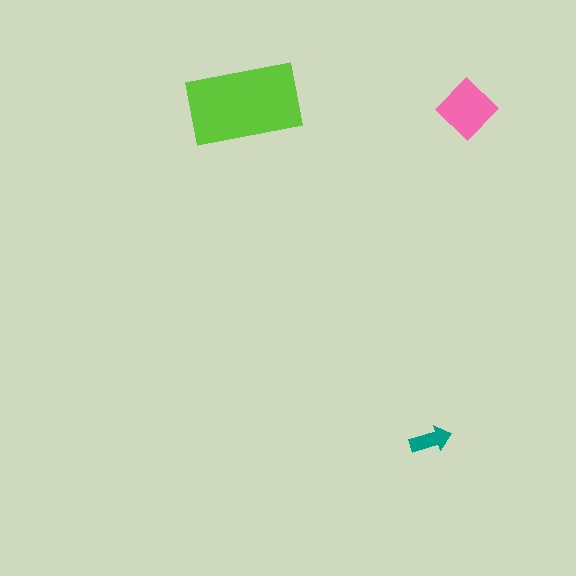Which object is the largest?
The lime rectangle.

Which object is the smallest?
The teal arrow.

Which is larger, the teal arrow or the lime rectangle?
The lime rectangle.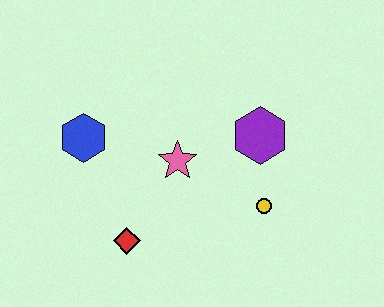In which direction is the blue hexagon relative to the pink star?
The blue hexagon is to the left of the pink star.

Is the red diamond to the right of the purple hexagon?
No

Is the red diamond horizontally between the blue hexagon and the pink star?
Yes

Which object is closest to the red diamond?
The pink star is closest to the red diamond.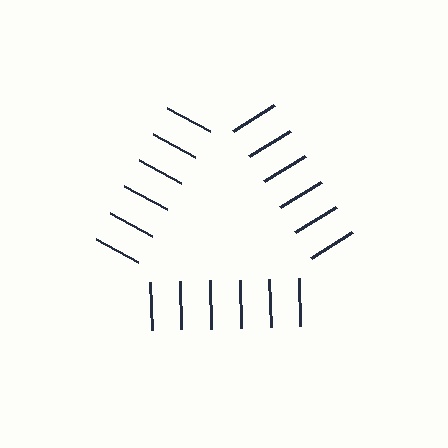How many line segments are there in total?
18 — 6 along each of the 3 edges.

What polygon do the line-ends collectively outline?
An illusory triangle — the line segments terminate on its edges but no continuous stroke is drawn.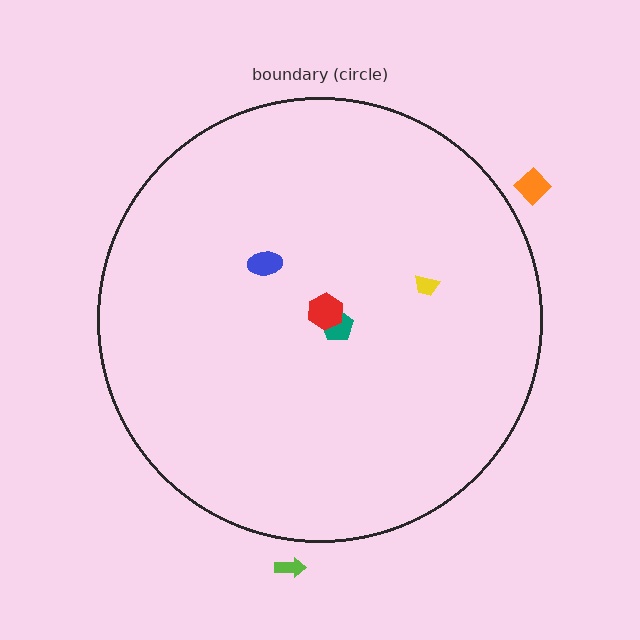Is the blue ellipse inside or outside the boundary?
Inside.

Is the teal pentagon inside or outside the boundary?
Inside.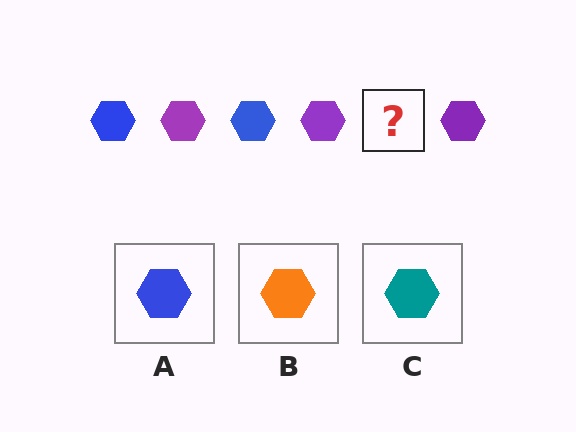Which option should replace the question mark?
Option A.